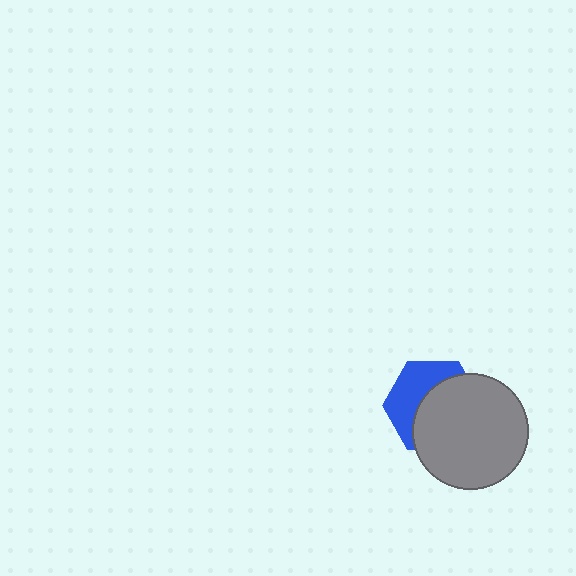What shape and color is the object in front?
The object in front is a gray circle.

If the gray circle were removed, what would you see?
You would see the complete blue hexagon.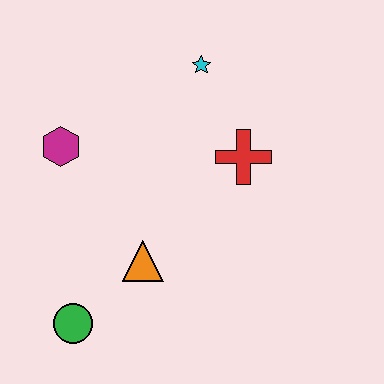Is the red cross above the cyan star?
No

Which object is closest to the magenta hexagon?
The orange triangle is closest to the magenta hexagon.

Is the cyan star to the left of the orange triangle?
No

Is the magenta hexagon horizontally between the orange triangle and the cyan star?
No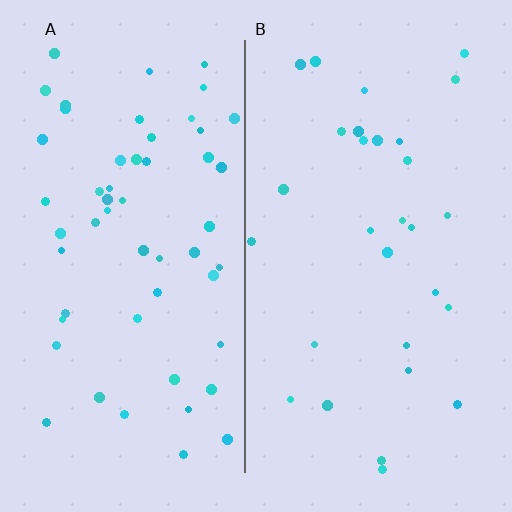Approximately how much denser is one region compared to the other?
Approximately 1.9× — region A over region B.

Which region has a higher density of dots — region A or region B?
A (the left).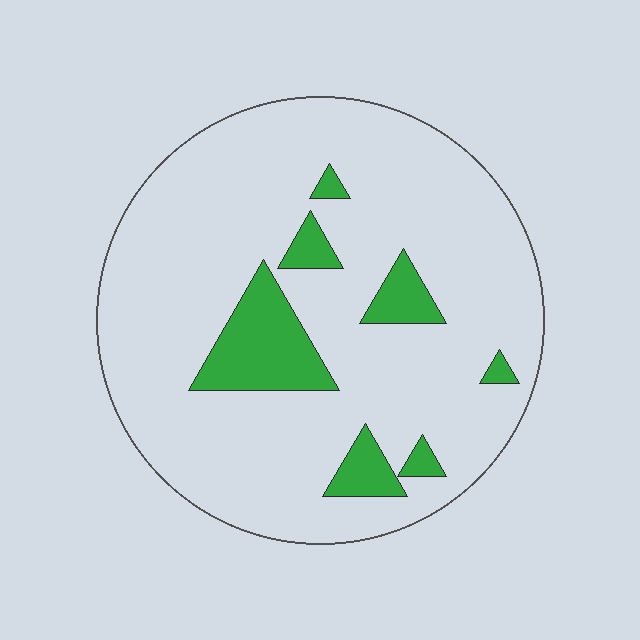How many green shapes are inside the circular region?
7.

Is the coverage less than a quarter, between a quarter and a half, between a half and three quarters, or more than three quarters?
Less than a quarter.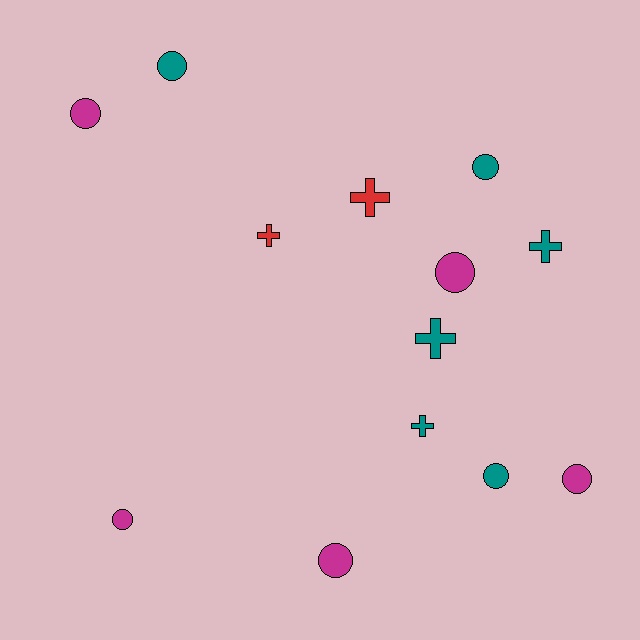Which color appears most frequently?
Teal, with 6 objects.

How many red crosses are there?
There are 2 red crosses.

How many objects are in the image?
There are 13 objects.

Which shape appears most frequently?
Circle, with 8 objects.